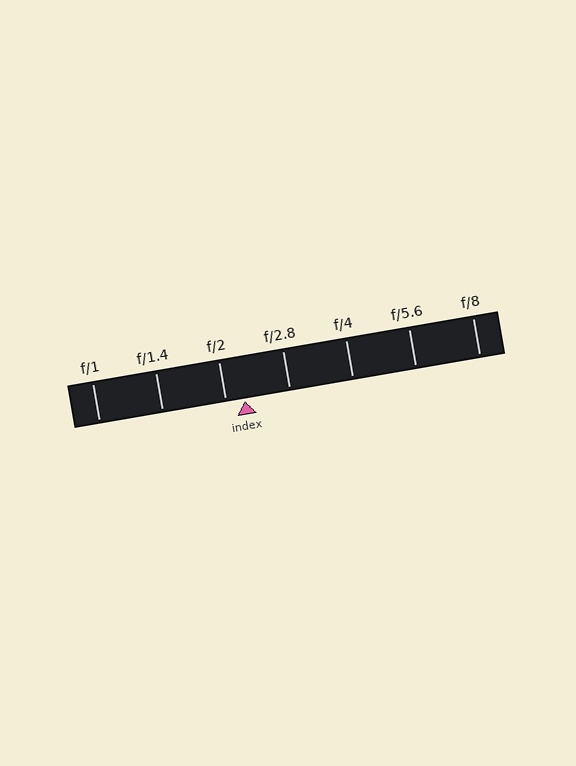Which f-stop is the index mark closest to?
The index mark is closest to f/2.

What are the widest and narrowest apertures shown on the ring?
The widest aperture shown is f/1 and the narrowest is f/8.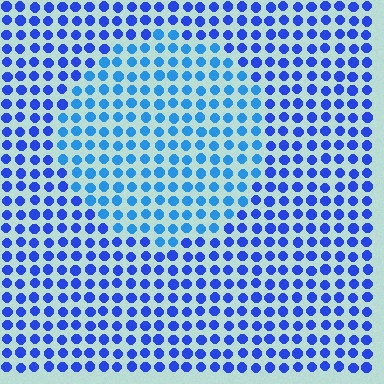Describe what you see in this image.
The image is filled with small blue elements in a uniform arrangement. A circle-shaped region is visible where the elements are tinted to a slightly different hue, forming a subtle color boundary.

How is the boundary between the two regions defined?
The boundary is defined purely by a slight shift in hue (about 25 degrees). Spacing, size, and orientation are identical on both sides.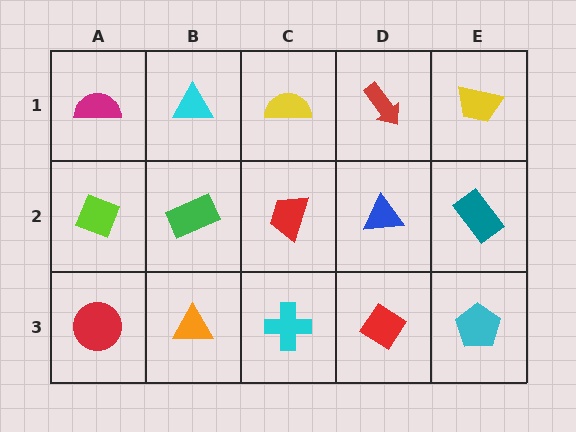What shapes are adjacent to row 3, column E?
A teal rectangle (row 2, column E), a red diamond (row 3, column D).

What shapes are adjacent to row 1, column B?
A green rectangle (row 2, column B), a magenta semicircle (row 1, column A), a yellow semicircle (row 1, column C).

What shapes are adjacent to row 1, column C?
A red trapezoid (row 2, column C), a cyan triangle (row 1, column B), a red arrow (row 1, column D).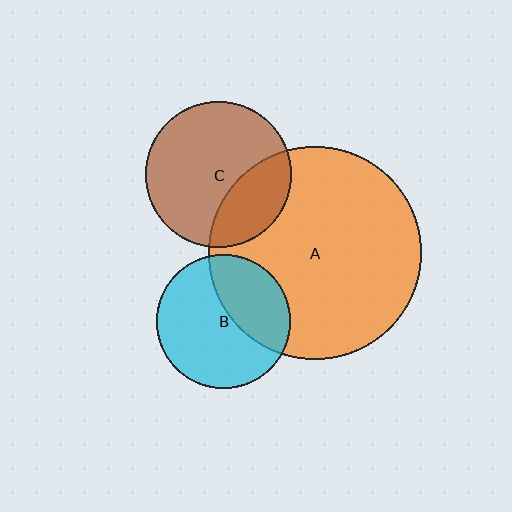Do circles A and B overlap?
Yes.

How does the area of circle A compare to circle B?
Approximately 2.5 times.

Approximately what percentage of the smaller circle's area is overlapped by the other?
Approximately 35%.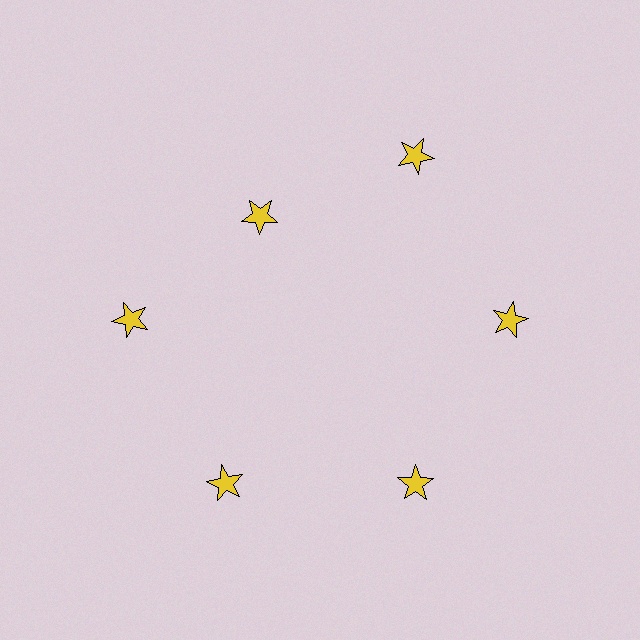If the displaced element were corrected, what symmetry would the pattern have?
It would have 6-fold rotational symmetry — the pattern would map onto itself every 60 degrees.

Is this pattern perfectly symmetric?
No. The 6 yellow stars are arranged in a ring, but one element near the 11 o'clock position is pulled inward toward the center, breaking the 6-fold rotational symmetry.